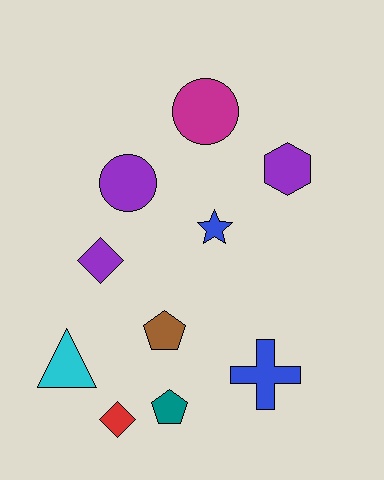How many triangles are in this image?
There is 1 triangle.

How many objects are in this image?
There are 10 objects.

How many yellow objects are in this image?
There are no yellow objects.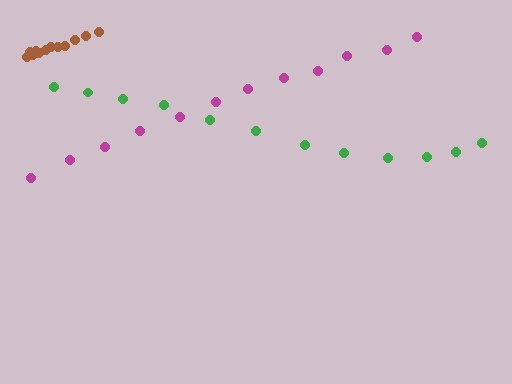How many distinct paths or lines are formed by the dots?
There are 3 distinct paths.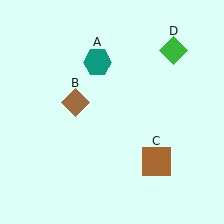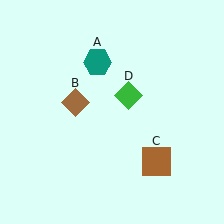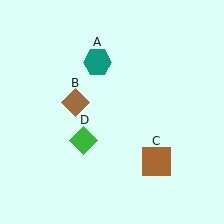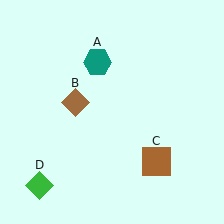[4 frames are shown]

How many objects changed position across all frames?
1 object changed position: green diamond (object D).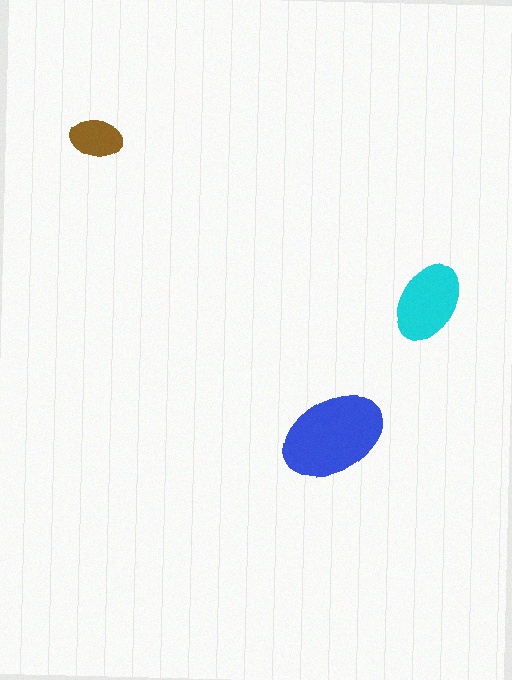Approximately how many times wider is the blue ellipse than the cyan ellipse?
About 1.5 times wider.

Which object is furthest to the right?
The cyan ellipse is rightmost.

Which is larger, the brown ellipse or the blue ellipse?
The blue one.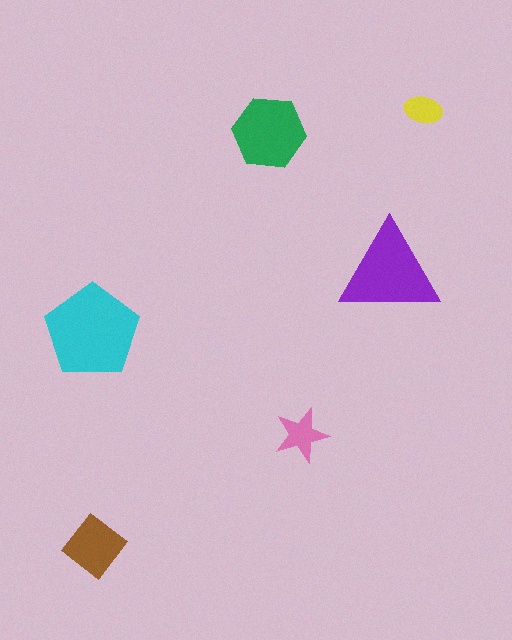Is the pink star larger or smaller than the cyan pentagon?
Smaller.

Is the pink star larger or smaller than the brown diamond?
Smaller.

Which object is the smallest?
The yellow ellipse.